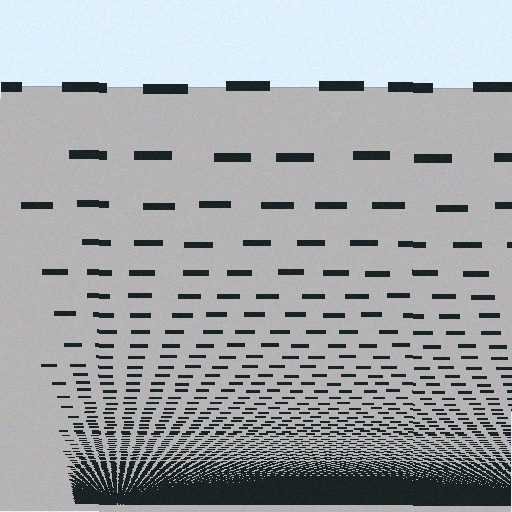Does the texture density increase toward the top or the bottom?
Density increases toward the bottom.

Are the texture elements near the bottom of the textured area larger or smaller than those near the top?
Smaller. The gradient is inverted — elements near the bottom are smaller and denser.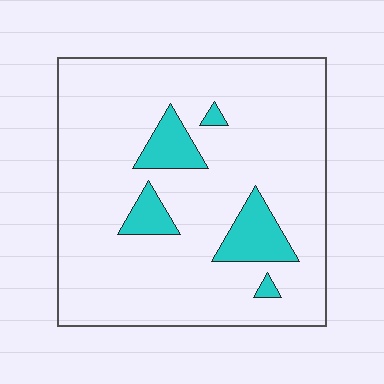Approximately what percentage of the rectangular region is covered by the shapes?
Approximately 10%.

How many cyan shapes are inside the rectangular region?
5.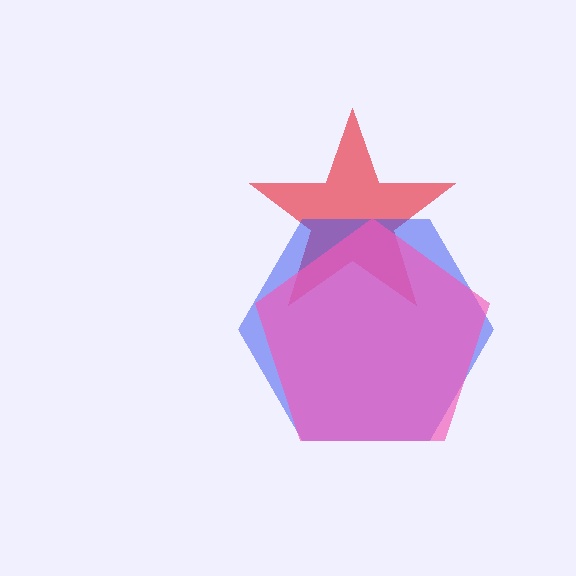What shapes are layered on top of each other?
The layered shapes are: a red star, a blue hexagon, a pink pentagon.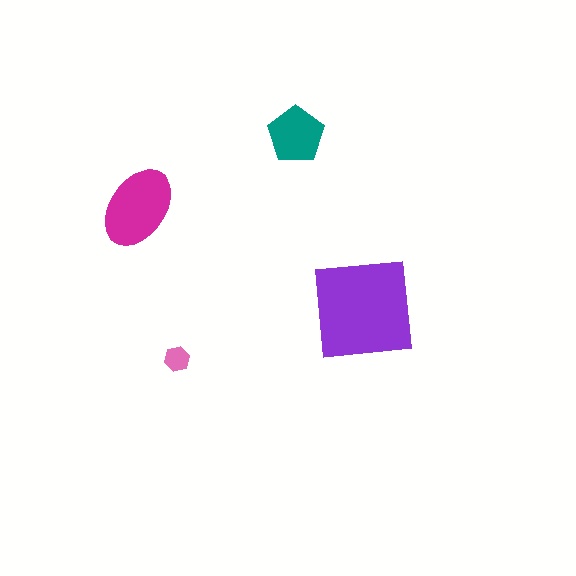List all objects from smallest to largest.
The pink hexagon, the teal pentagon, the magenta ellipse, the purple square.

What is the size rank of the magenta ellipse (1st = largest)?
2nd.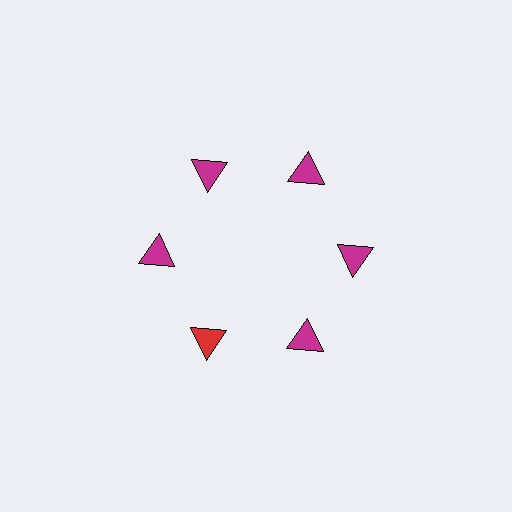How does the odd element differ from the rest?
It has a different color: red instead of magenta.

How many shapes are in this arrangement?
There are 6 shapes arranged in a ring pattern.